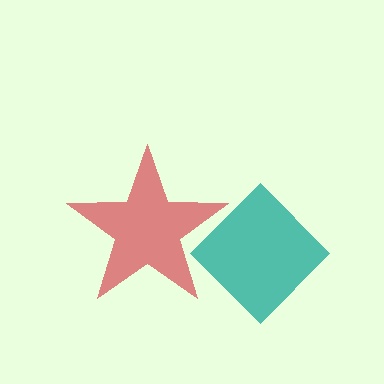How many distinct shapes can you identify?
There are 2 distinct shapes: a red star, a teal diamond.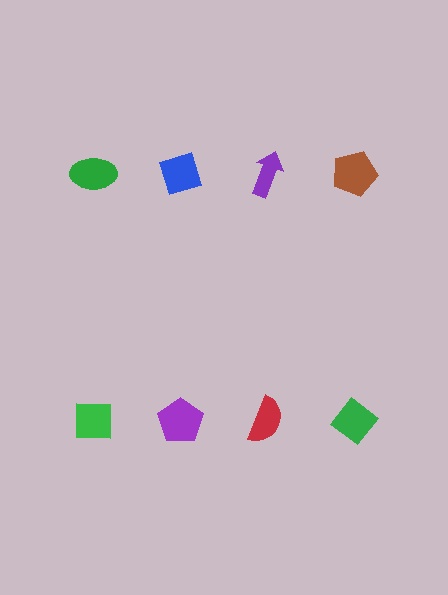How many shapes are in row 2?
4 shapes.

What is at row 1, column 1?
A green ellipse.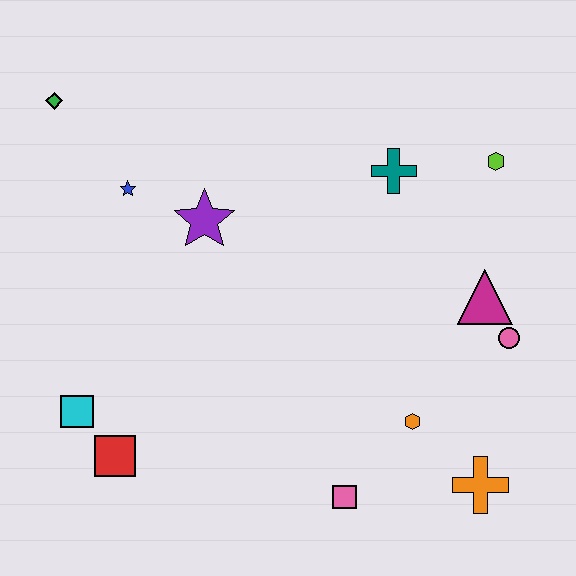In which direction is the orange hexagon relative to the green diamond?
The orange hexagon is to the right of the green diamond.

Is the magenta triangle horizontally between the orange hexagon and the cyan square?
No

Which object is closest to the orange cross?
The orange hexagon is closest to the orange cross.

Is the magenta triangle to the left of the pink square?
No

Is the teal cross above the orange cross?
Yes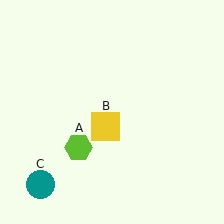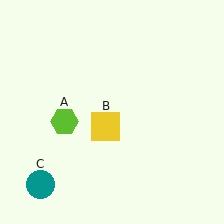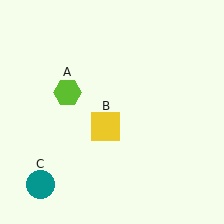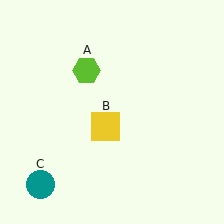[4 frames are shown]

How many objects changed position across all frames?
1 object changed position: lime hexagon (object A).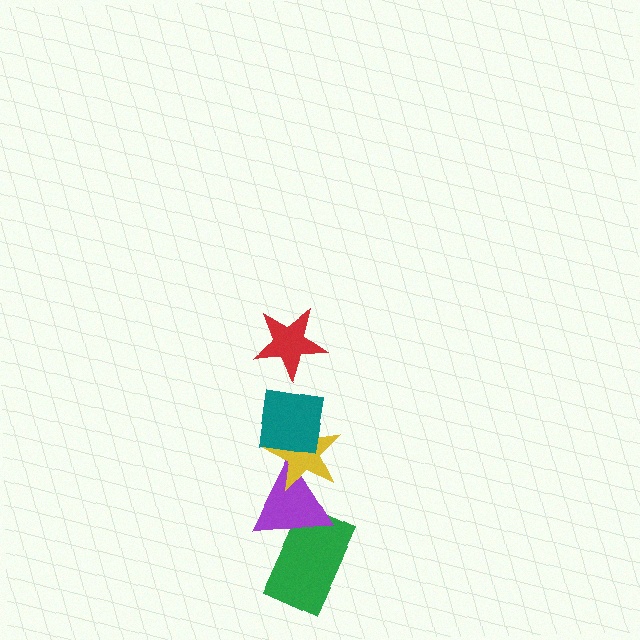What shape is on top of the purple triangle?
The yellow star is on top of the purple triangle.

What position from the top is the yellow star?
The yellow star is 3rd from the top.